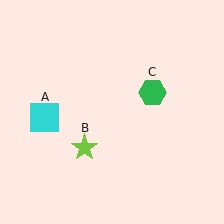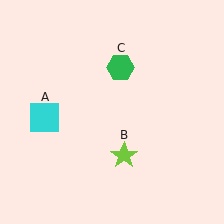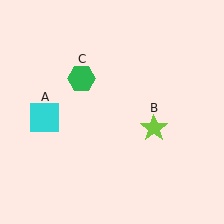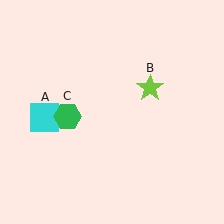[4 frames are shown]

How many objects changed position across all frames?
2 objects changed position: lime star (object B), green hexagon (object C).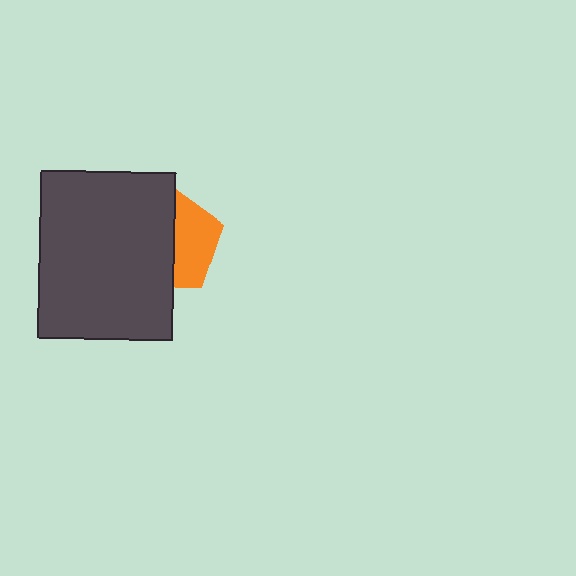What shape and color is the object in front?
The object in front is a dark gray rectangle.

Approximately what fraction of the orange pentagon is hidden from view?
Roughly 56% of the orange pentagon is hidden behind the dark gray rectangle.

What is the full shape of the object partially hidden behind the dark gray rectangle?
The partially hidden object is an orange pentagon.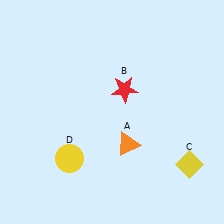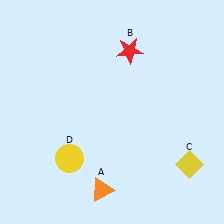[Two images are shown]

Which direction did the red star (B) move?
The red star (B) moved up.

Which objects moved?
The objects that moved are: the orange triangle (A), the red star (B).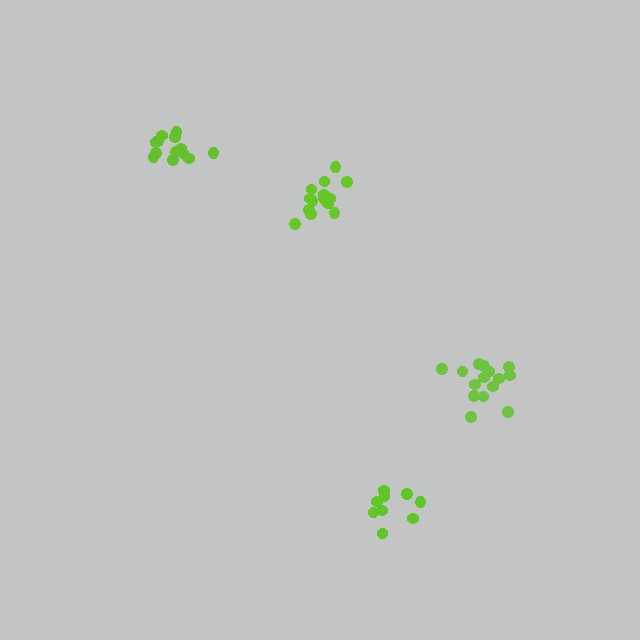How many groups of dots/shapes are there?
There are 4 groups.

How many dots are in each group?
Group 1: 14 dots, Group 2: 9 dots, Group 3: 15 dots, Group 4: 15 dots (53 total).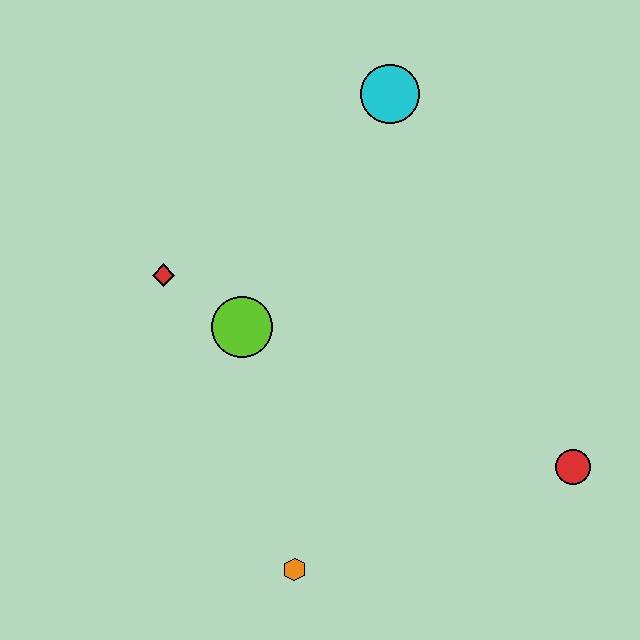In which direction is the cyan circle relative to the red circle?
The cyan circle is above the red circle.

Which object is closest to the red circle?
The orange hexagon is closest to the red circle.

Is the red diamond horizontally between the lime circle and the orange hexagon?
No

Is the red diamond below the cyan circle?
Yes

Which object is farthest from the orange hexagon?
The cyan circle is farthest from the orange hexagon.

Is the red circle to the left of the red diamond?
No